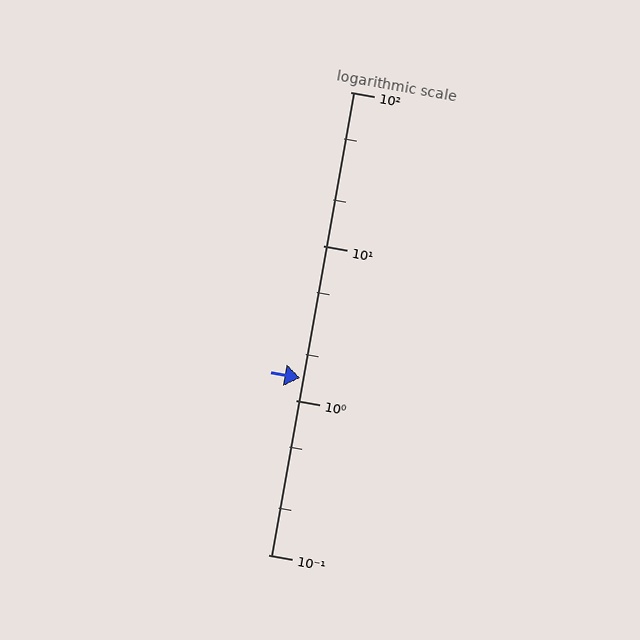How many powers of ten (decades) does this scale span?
The scale spans 3 decades, from 0.1 to 100.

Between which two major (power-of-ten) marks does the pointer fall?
The pointer is between 1 and 10.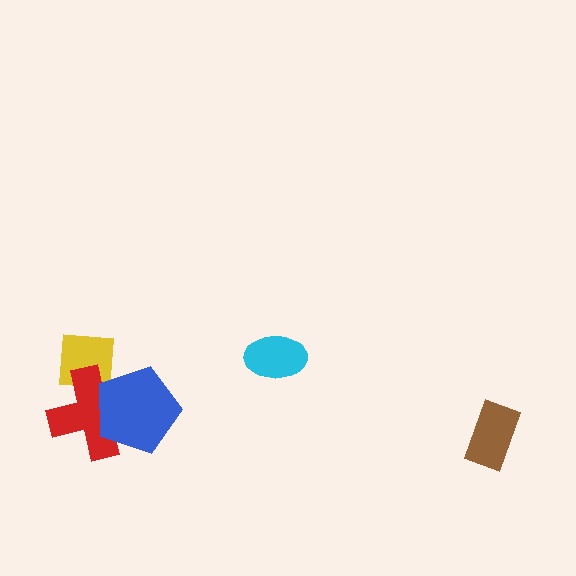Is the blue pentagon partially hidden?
No, no other shape covers it.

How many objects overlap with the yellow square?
2 objects overlap with the yellow square.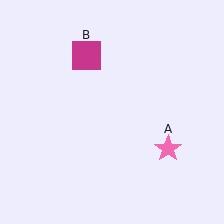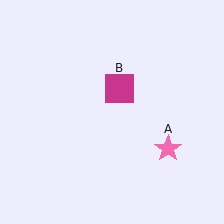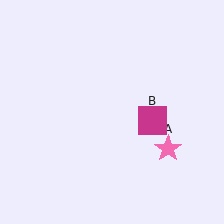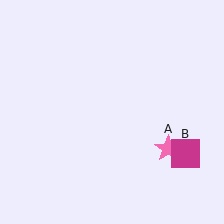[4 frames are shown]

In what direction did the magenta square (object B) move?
The magenta square (object B) moved down and to the right.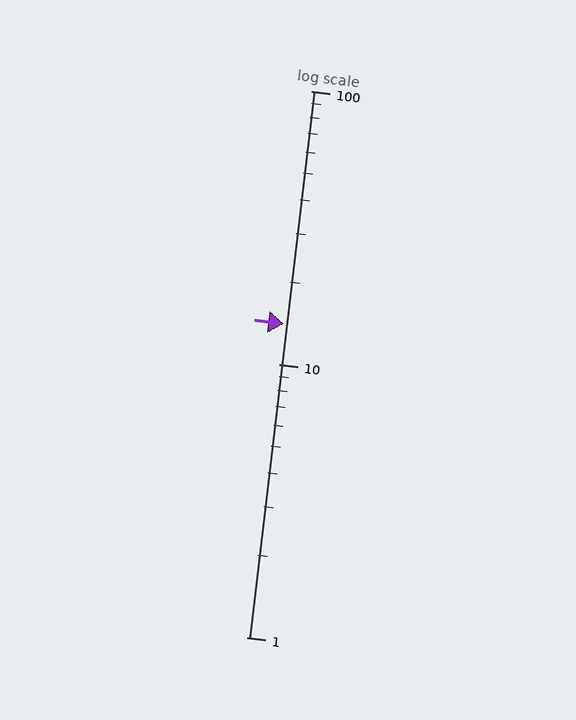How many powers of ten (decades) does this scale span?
The scale spans 2 decades, from 1 to 100.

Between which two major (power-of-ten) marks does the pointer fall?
The pointer is between 10 and 100.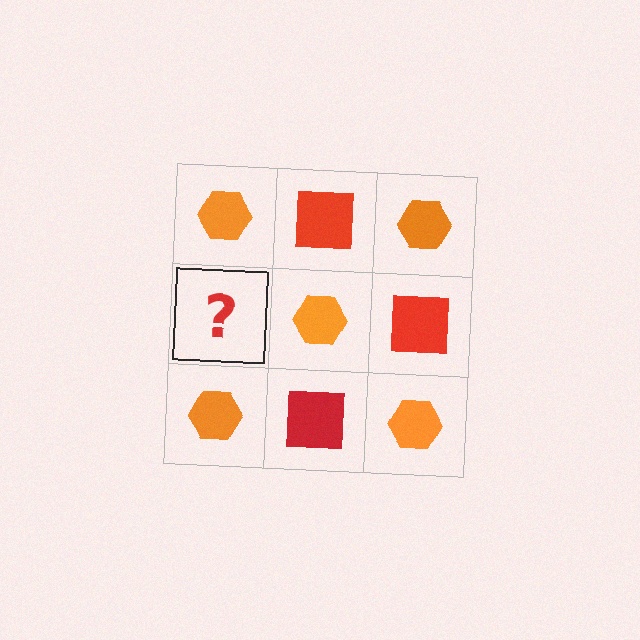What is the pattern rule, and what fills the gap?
The rule is that it alternates orange hexagon and red square in a checkerboard pattern. The gap should be filled with a red square.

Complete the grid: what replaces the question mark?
The question mark should be replaced with a red square.